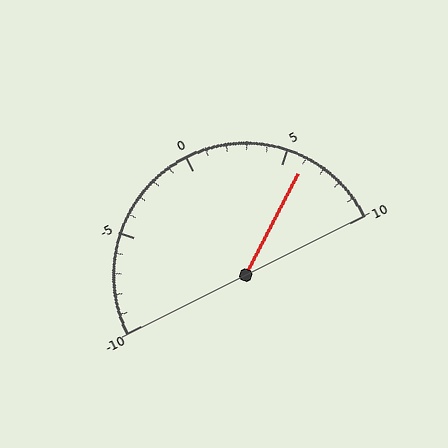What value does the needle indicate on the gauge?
The needle indicates approximately 6.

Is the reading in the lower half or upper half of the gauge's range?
The reading is in the upper half of the range (-10 to 10).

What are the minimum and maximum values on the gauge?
The gauge ranges from -10 to 10.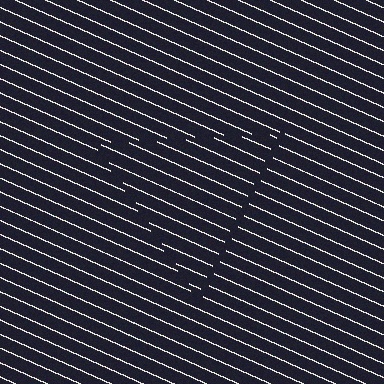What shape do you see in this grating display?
An illusory triangle. The interior of the shape contains the same grating, shifted by half a period — the contour is defined by the phase discontinuity where line-ends from the inner and outer gratings abut.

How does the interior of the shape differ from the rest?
The interior of the shape contains the same grating, shifted by half a period — the contour is defined by the phase discontinuity where line-ends from the inner and outer gratings abut.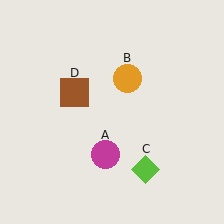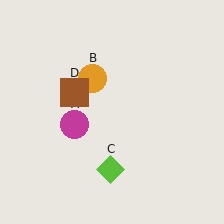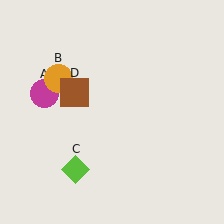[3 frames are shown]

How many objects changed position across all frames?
3 objects changed position: magenta circle (object A), orange circle (object B), lime diamond (object C).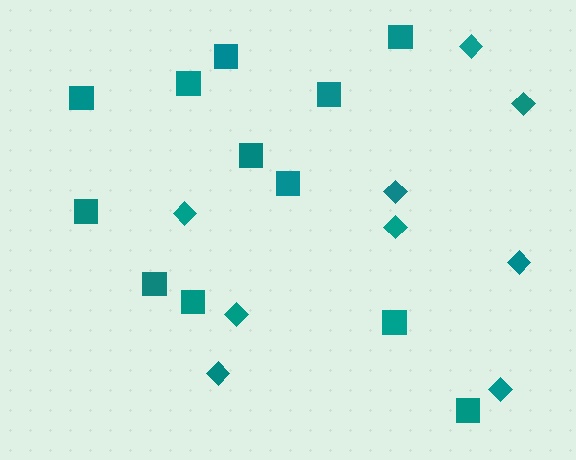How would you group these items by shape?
There are 2 groups: one group of diamonds (9) and one group of squares (12).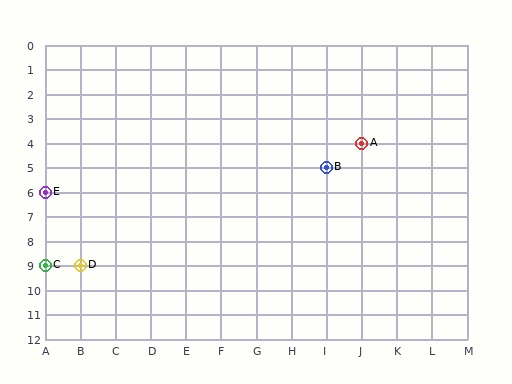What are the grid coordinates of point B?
Point B is at grid coordinates (I, 5).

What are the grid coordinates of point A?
Point A is at grid coordinates (J, 4).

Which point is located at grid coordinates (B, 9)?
Point D is at (B, 9).